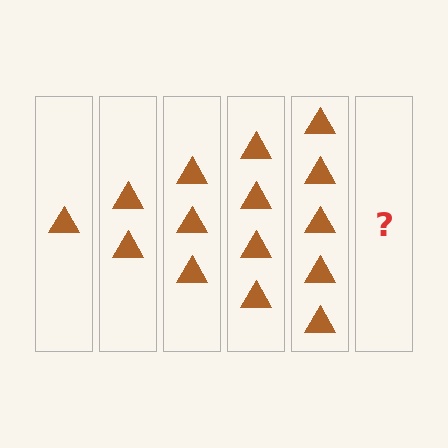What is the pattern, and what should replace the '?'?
The pattern is that each step adds one more triangle. The '?' should be 6 triangles.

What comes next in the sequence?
The next element should be 6 triangles.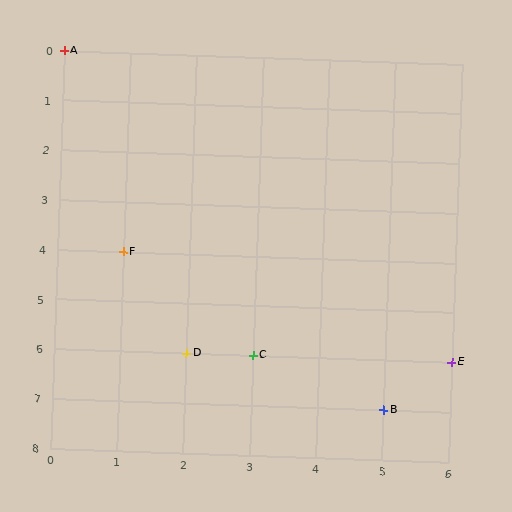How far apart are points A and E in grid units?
Points A and E are 6 columns and 6 rows apart (about 8.5 grid units diagonally).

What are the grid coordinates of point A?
Point A is at grid coordinates (0, 0).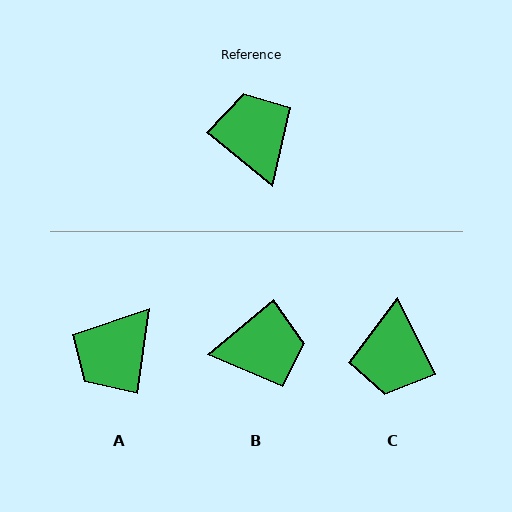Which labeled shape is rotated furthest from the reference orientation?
C, about 156 degrees away.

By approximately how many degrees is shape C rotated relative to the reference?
Approximately 156 degrees counter-clockwise.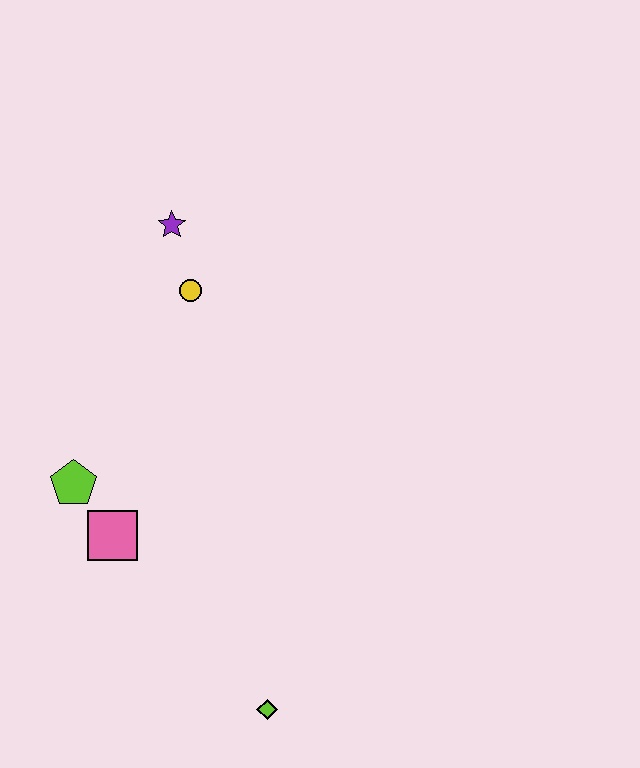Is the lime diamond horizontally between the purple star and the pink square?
No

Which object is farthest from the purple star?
The lime diamond is farthest from the purple star.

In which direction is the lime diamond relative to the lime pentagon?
The lime diamond is below the lime pentagon.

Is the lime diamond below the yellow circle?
Yes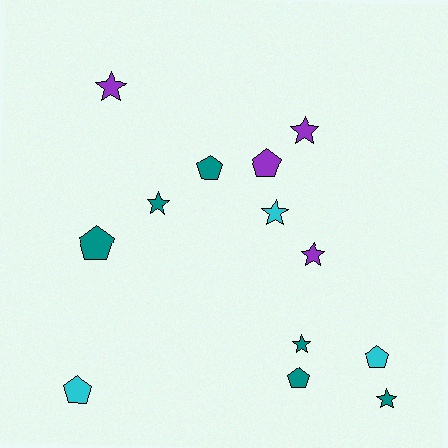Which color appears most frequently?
Teal, with 6 objects.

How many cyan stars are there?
There is 1 cyan star.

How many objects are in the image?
There are 13 objects.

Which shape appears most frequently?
Star, with 7 objects.